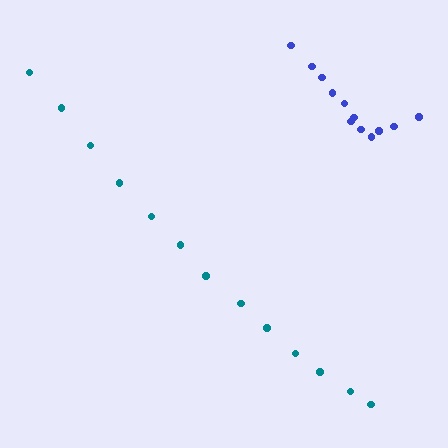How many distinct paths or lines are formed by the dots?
There are 2 distinct paths.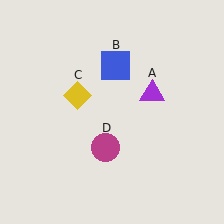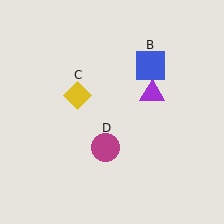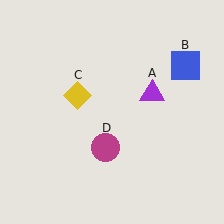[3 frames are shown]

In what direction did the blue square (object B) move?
The blue square (object B) moved right.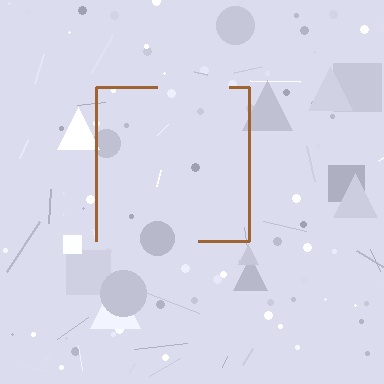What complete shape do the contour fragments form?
The contour fragments form a square.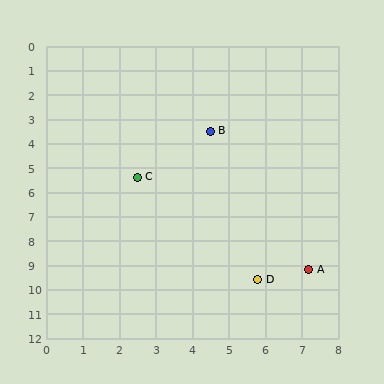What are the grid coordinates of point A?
Point A is at approximately (7.2, 9.2).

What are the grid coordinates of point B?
Point B is at approximately (4.5, 3.5).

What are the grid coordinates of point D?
Point D is at approximately (5.8, 9.6).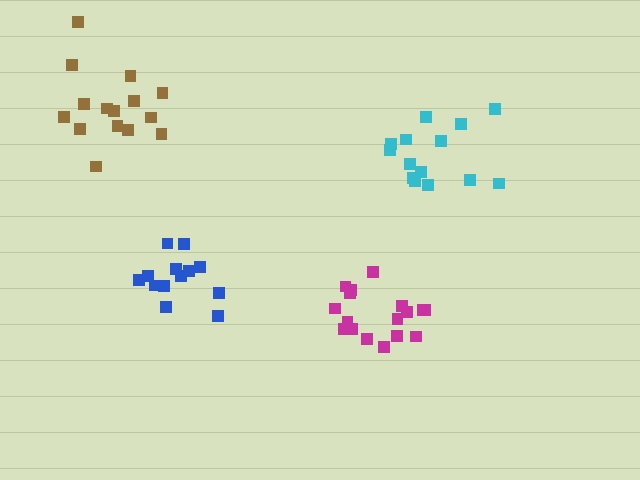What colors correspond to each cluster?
The clusters are colored: cyan, magenta, brown, blue.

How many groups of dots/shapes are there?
There are 4 groups.